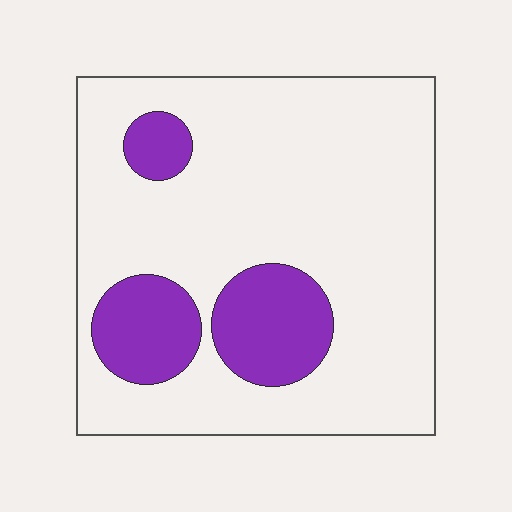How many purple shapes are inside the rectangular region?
3.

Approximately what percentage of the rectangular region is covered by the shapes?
Approximately 20%.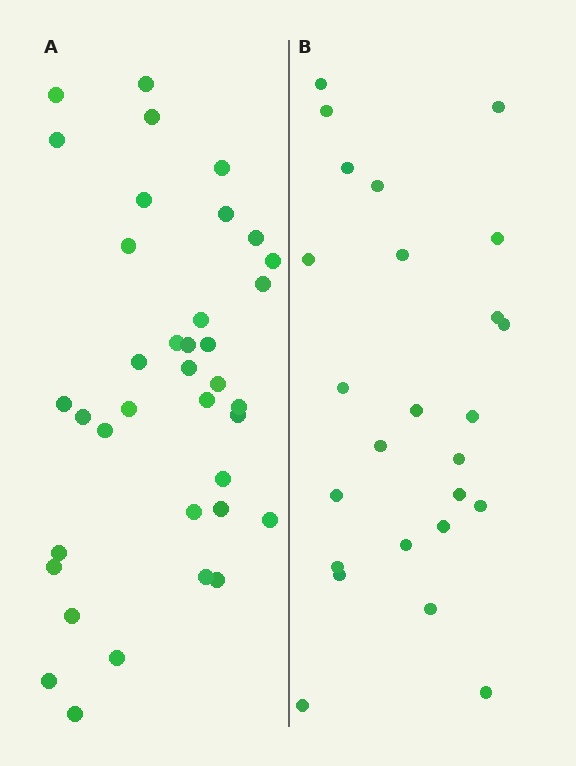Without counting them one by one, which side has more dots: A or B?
Region A (the left region) has more dots.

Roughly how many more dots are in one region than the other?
Region A has roughly 12 or so more dots than region B.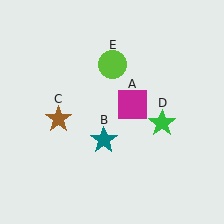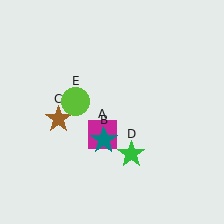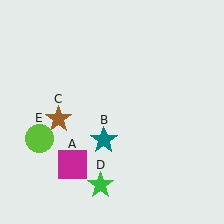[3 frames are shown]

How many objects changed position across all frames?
3 objects changed position: magenta square (object A), green star (object D), lime circle (object E).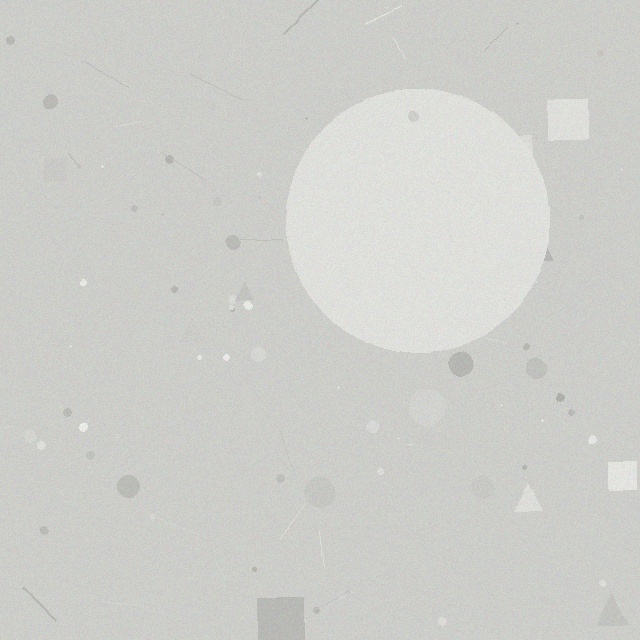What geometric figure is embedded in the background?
A circle is embedded in the background.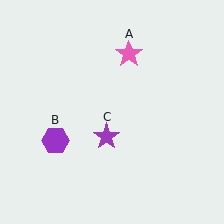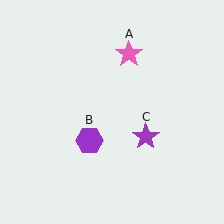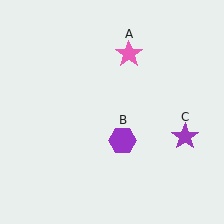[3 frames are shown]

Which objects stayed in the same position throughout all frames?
Pink star (object A) remained stationary.